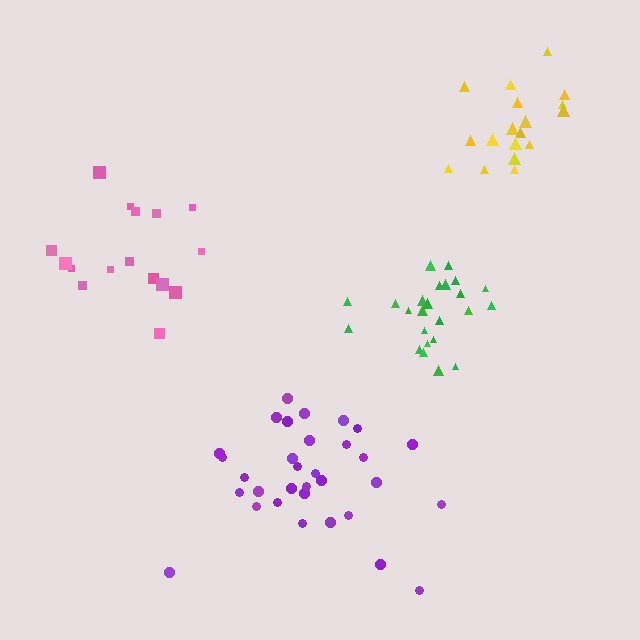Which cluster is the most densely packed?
Green.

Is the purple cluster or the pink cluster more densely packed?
Purple.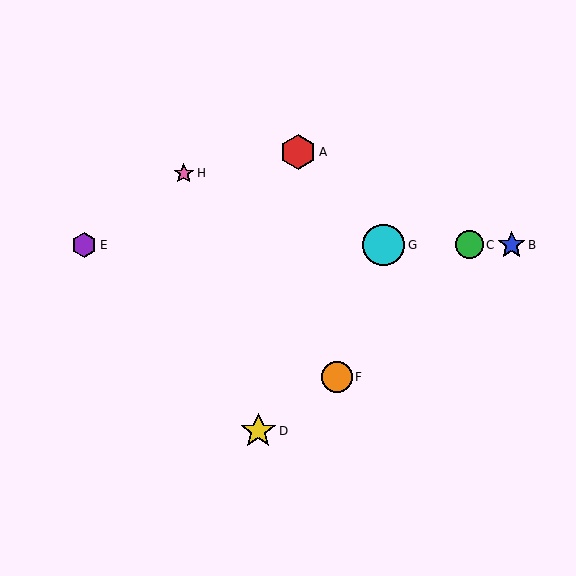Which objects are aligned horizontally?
Objects B, C, E, G are aligned horizontally.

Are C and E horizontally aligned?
Yes, both are at y≈245.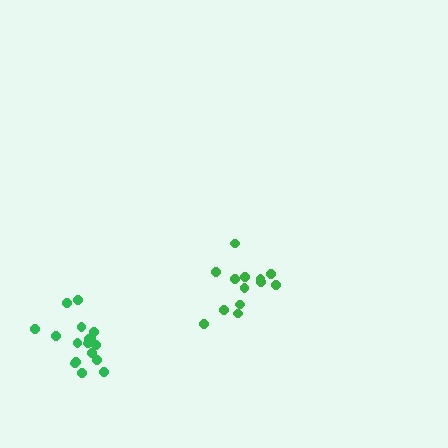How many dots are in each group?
Group 1: 13 dots, Group 2: 17 dots (30 total).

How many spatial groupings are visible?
There are 2 spatial groupings.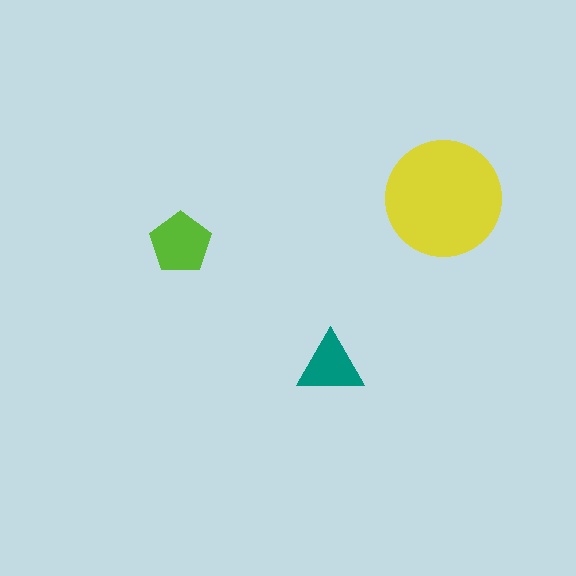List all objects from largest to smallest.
The yellow circle, the lime pentagon, the teal triangle.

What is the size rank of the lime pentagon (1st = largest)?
2nd.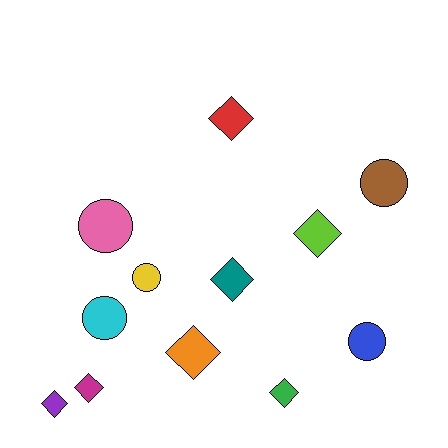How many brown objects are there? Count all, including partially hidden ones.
There is 1 brown object.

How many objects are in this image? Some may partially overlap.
There are 12 objects.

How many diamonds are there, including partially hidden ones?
There are 7 diamonds.